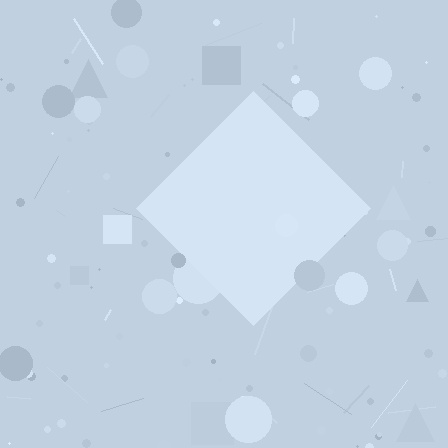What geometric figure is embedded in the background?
A diamond is embedded in the background.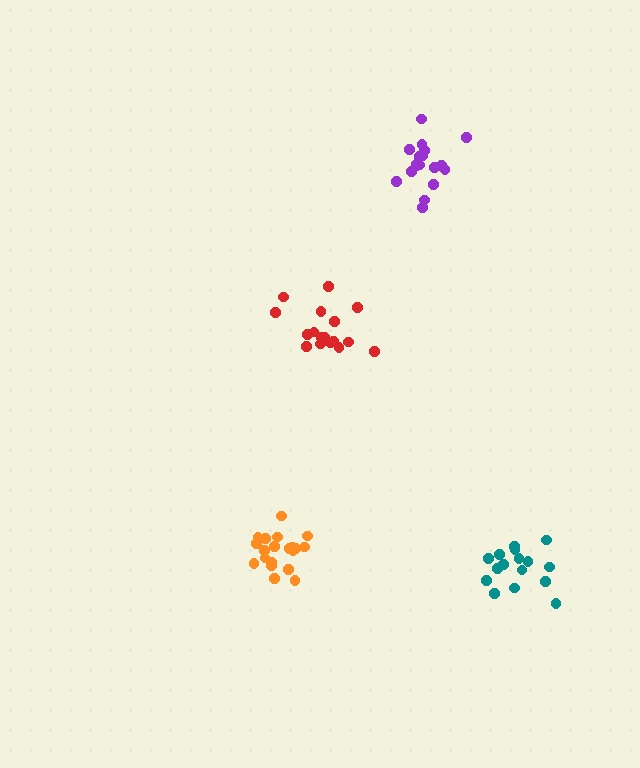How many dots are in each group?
Group 1: 20 dots, Group 2: 16 dots, Group 3: 17 dots, Group 4: 18 dots (71 total).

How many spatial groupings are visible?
There are 4 spatial groupings.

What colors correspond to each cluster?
The clusters are colored: orange, teal, red, purple.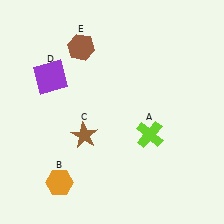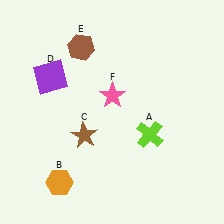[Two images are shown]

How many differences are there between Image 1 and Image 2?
There is 1 difference between the two images.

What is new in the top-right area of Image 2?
A pink star (F) was added in the top-right area of Image 2.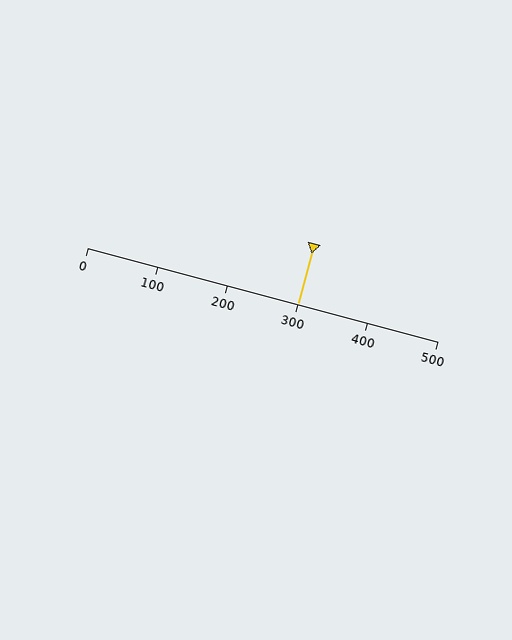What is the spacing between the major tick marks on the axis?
The major ticks are spaced 100 apart.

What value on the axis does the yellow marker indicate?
The marker indicates approximately 300.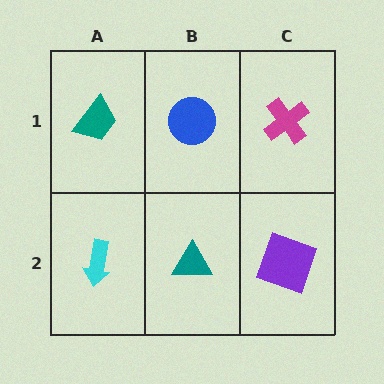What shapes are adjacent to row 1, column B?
A teal triangle (row 2, column B), a teal trapezoid (row 1, column A), a magenta cross (row 1, column C).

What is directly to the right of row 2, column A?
A teal triangle.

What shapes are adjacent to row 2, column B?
A blue circle (row 1, column B), a cyan arrow (row 2, column A), a purple square (row 2, column C).